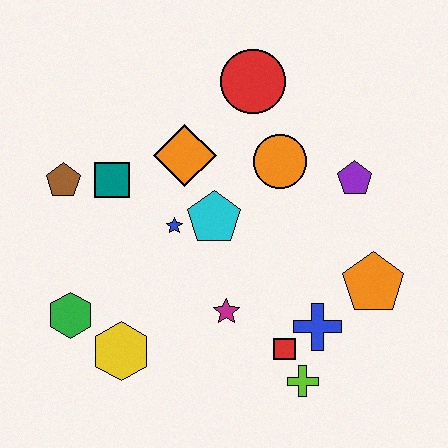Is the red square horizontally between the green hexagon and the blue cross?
Yes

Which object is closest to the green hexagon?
The yellow hexagon is closest to the green hexagon.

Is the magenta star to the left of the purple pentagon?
Yes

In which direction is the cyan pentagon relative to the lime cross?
The cyan pentagon is above the lime cross.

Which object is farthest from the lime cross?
The brown pentagon is farthest from the lime cross.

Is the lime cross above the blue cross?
No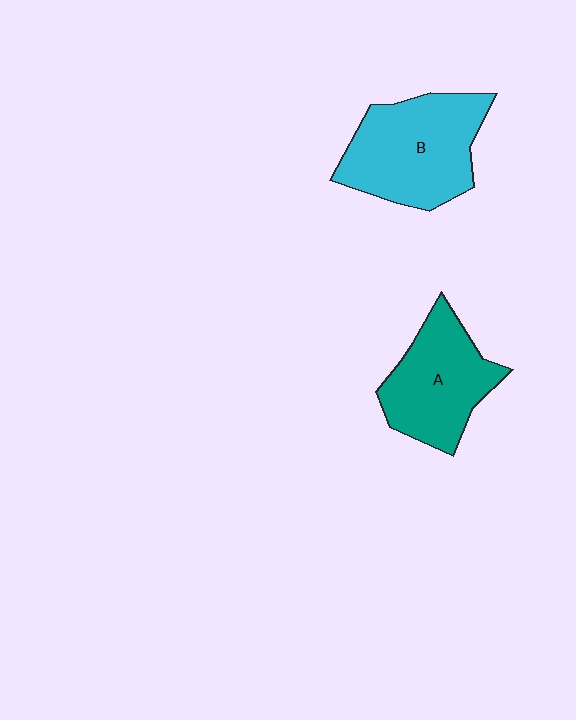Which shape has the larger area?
Shape B (cyan).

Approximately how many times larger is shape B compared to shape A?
Approximately 1.2 times.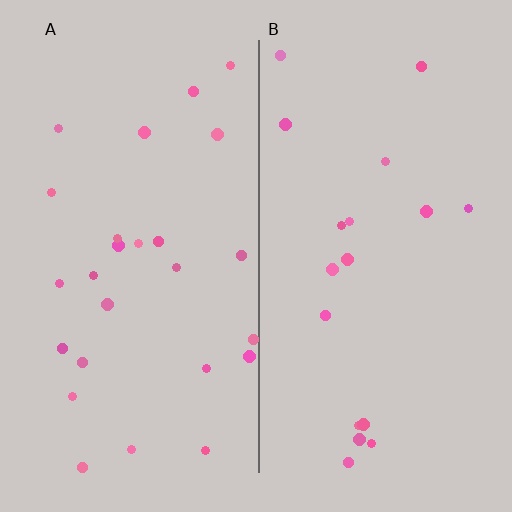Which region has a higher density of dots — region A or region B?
A (the left).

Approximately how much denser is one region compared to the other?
Approximately 1.5× — region A over region B.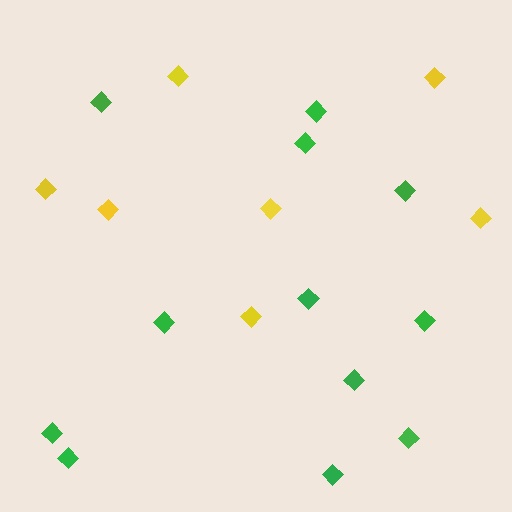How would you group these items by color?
There are 2 groups: one group of yellow diamonds (7) and one group of green diamonds (12).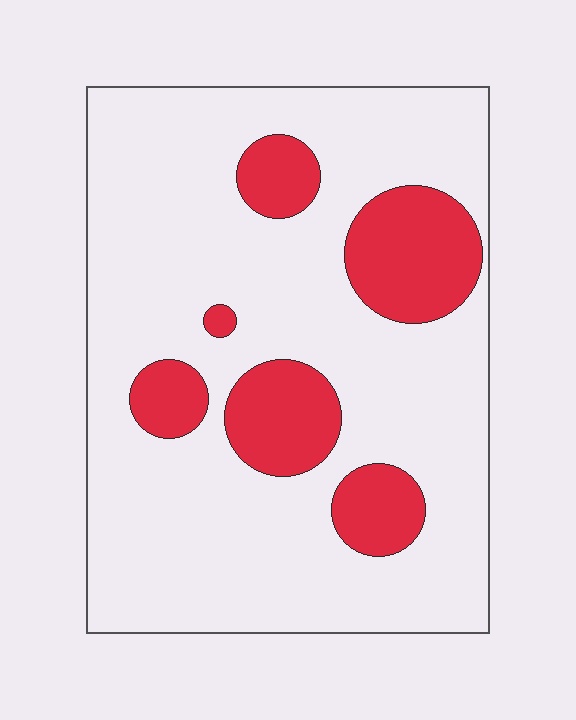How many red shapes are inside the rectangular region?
6.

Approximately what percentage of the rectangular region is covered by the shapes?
Approximately 20%.